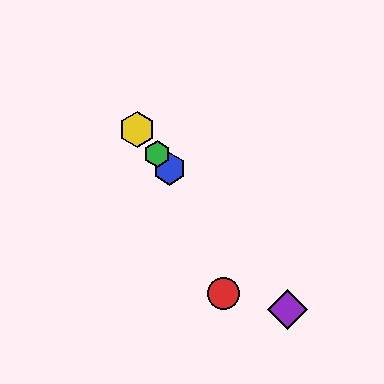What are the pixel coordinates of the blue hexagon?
The blue hexagon is at (170, 169).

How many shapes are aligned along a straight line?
4 shapes (the blue hexagon, the green hexagon, the yellow hexagon, the purple diamond) are aligned along a straight line.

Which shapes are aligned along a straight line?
The blue hexagon, the green hexagon, the yellow hexagon, the purple diamond are aligned along a straight line.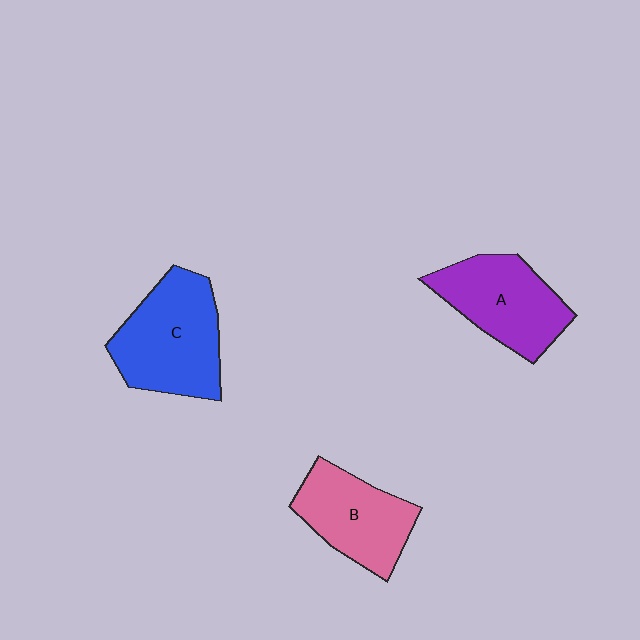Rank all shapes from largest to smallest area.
From largest to smallest: C (blue), A (purple), B (pink).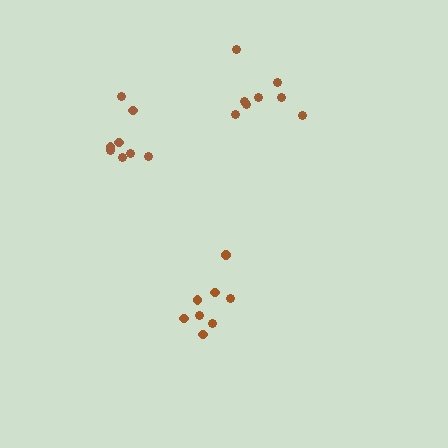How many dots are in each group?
Group 1: 8 dots, Group 2: 8 dots, Group 3: 8 dots (24 total).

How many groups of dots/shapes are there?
There are 3 groups.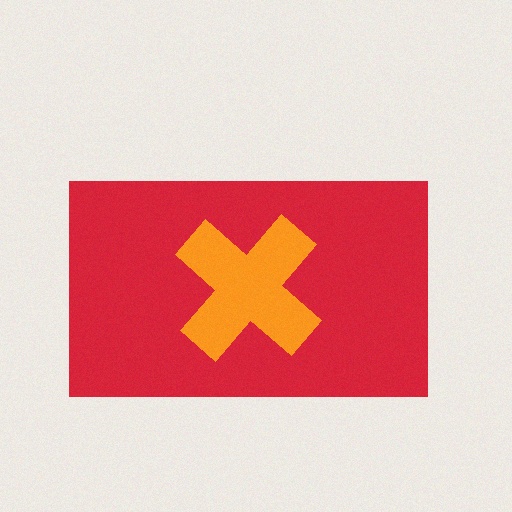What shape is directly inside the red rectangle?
The orange cross.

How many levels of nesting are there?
2.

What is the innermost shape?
The orange cross.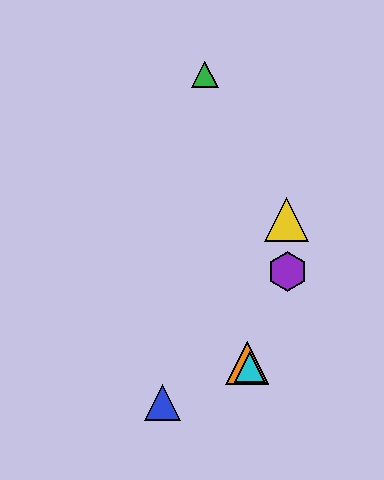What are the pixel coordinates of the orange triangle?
The orange triangle is at (247, 363).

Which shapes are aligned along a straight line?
The red triangle, the orange triangle, the cyan triangle are aligned along a straight line.